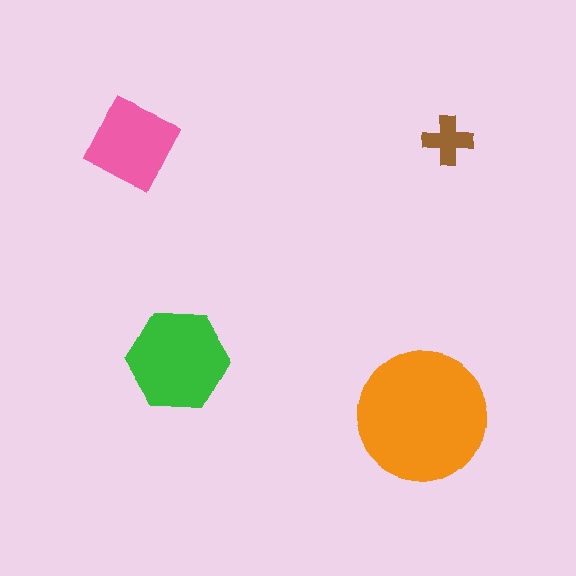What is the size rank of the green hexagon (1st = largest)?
2nd.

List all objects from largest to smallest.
The orange circle, the green hexagon, the pink diamond, the brown cross.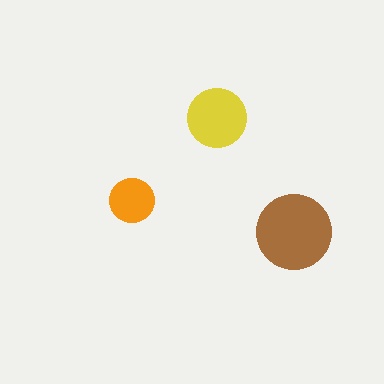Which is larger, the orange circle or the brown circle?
The brown one.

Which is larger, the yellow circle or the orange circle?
The yellow one.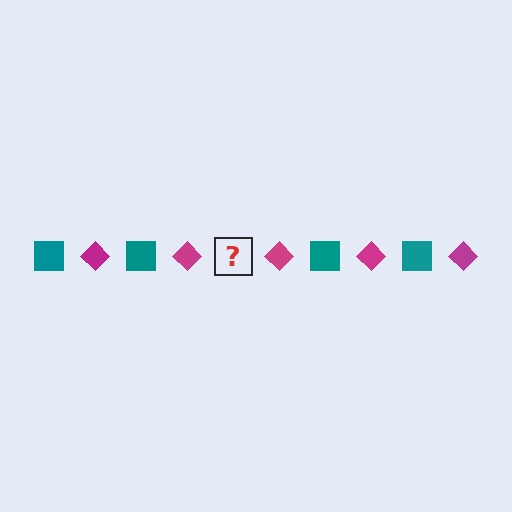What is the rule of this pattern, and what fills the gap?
The rule is that the pattern alternates between teal square and magenta diamond. The gap should be filled with a teal square.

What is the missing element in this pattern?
The missing element is a teal square.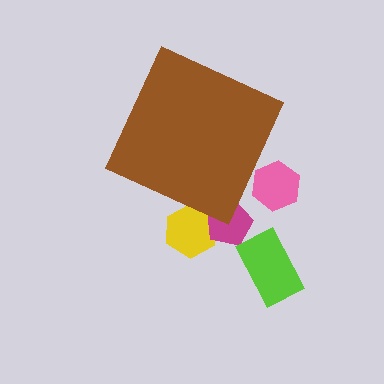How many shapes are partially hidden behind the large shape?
3 shapes are partially hidden.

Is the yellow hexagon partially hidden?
Yes, the yellow hexagon is partially hidden behind the brown diamond.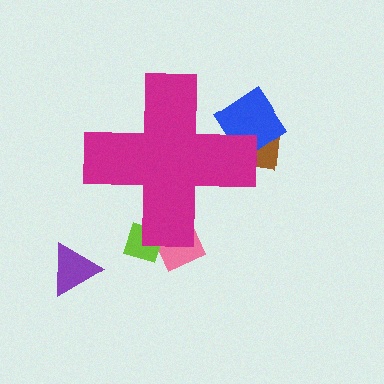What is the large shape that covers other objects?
A magenta cross.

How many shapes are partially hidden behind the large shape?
4 shapes are partially hidden.